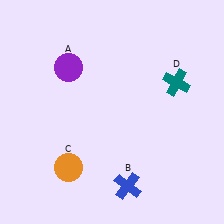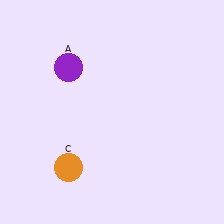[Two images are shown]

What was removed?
The teal cross (D), the blue cross (B) were removed in Image 2.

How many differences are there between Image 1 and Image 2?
There are 2 differences between the two images.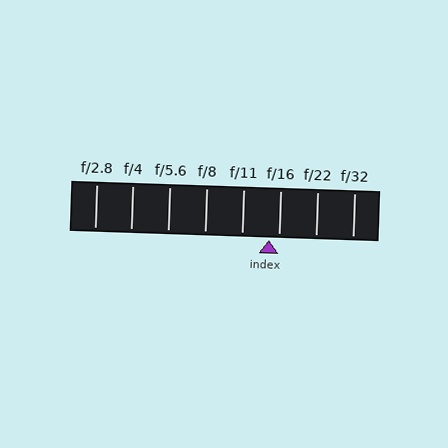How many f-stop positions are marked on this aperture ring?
There are 8 f-stop positions marked.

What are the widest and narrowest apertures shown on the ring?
The widest aperture shown is f/2.8 and the narrowest is f/32.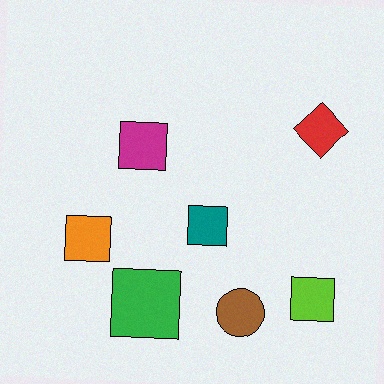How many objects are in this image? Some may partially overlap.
There are 7 objects.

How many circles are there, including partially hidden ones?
There is 1 circle.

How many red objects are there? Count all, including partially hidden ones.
There is 1 red object.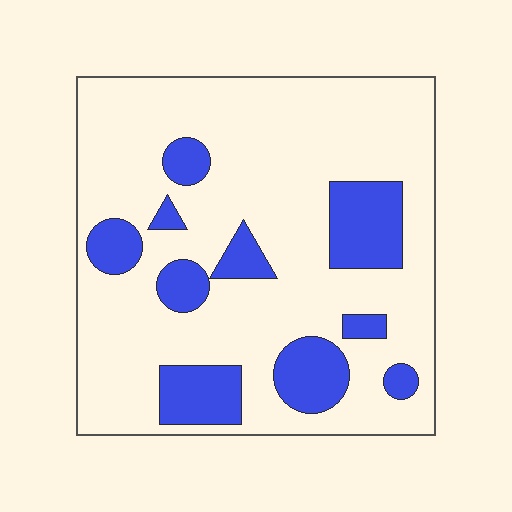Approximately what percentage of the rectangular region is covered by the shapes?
Approximately 20%.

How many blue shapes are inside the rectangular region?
10.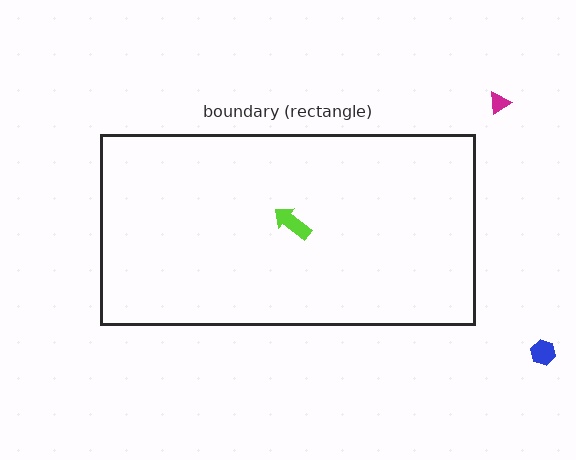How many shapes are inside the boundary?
1 inside, 2 outside.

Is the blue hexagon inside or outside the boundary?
Outside.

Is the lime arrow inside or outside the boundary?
Inside.